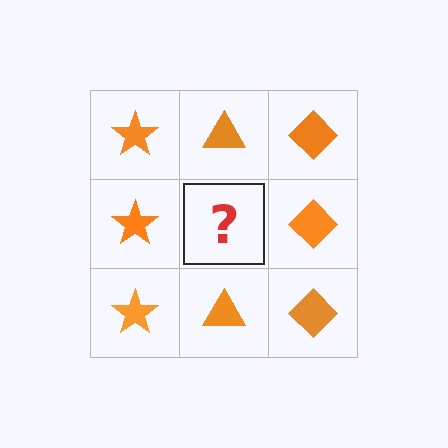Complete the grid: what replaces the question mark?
The question mark should be replaced with an orange triangle.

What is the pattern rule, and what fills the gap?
The rule is that each column has a consistent shape. The gap should be filled with an orange triangle.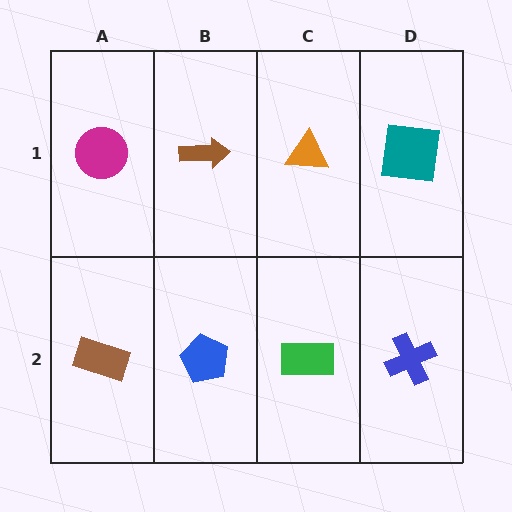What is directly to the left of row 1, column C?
A brown arrow.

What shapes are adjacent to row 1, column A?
A brown rectangle (row 2, column A), a brown arrow (row 1, column B).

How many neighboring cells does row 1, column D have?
2.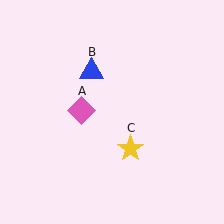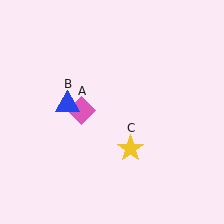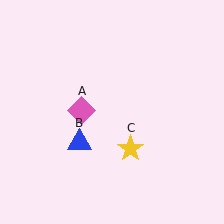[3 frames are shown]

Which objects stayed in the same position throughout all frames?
Pink diamond (object A) and yellow star (object C) remained stationary.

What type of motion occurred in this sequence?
The blue triangle (object B) rotated counterclockwise around the center of the scene.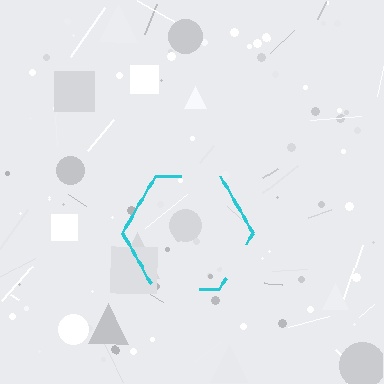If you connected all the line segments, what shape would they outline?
They would outline a hexagon.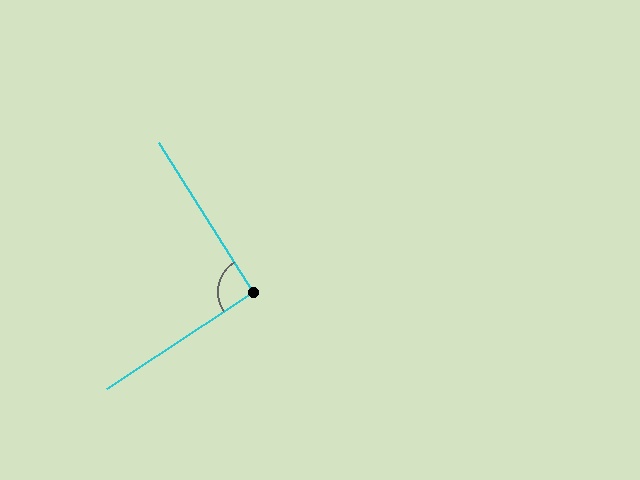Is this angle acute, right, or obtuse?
It is approximately a right angle.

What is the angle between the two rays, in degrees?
Approximately 92 degrees.